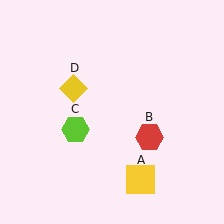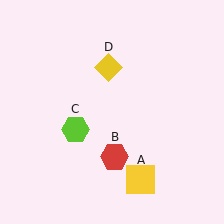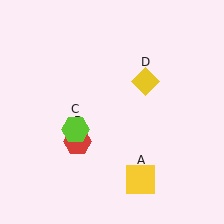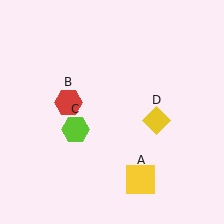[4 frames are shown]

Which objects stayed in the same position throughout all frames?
Yellow square (object A) and lime hexagon (object C) remained stationary.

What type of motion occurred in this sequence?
The red hexagon (object B), yellow diamond (object D) rotated clockwise around the center of the scene.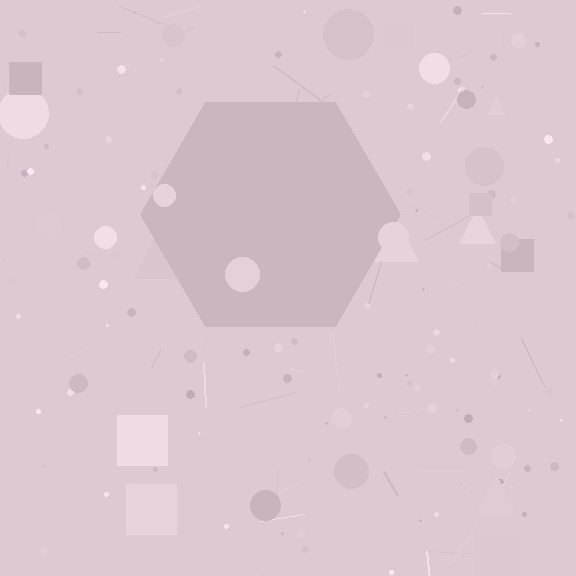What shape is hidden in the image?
A hexagon is hidden in the image.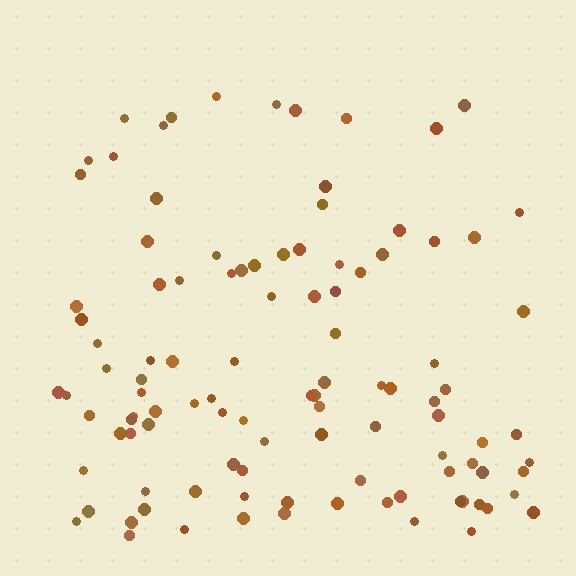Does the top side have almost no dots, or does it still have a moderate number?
Still a moderate number, just noticeably fewer than the bottom.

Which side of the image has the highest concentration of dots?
The bottom.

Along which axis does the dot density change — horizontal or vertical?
Vertical.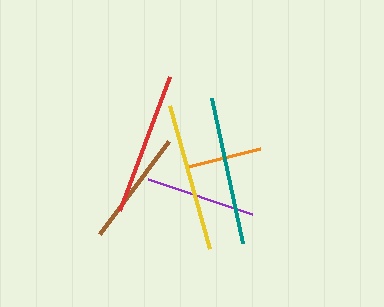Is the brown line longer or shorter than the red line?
The red line is longer than the brown line.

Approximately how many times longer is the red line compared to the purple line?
The red line is approximately 1.3 times the length of the purple line.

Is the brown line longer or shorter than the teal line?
The teal line is longer than the brown line.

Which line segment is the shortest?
The orange line is the shortest at approximately 74 pixels.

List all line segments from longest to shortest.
From longest to shortest: teal, yellow, red, brown, purple, orange.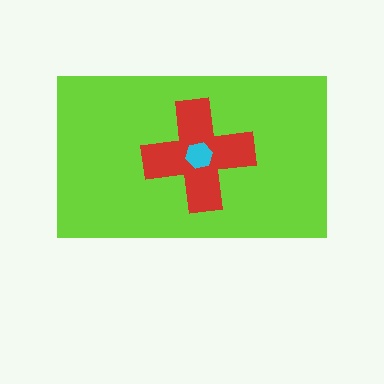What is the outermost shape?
The lime rectangle.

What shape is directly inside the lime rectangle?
The red cross.